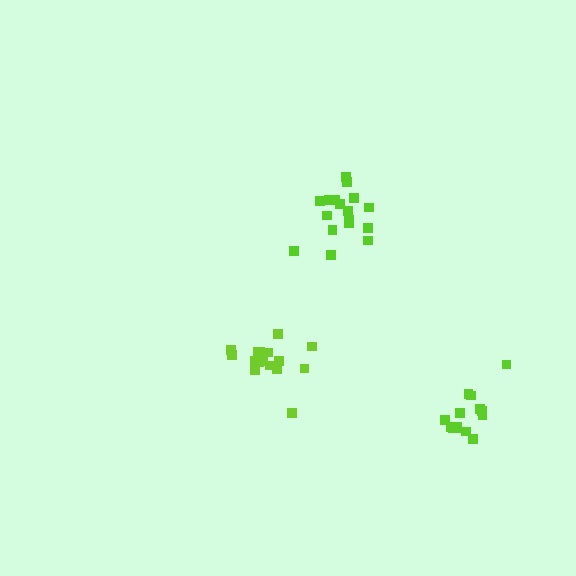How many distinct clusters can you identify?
There are 3 distinct clusters.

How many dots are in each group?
Group 1: 16 dots, Group 2: 17 dots, Group 3: 14 dots (47 total).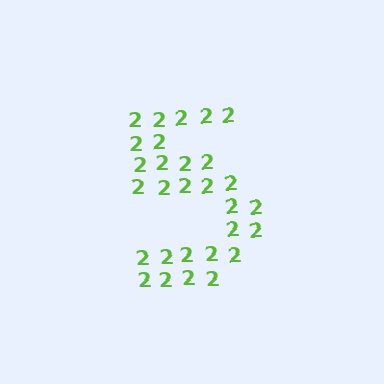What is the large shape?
The large shape is the digit 5.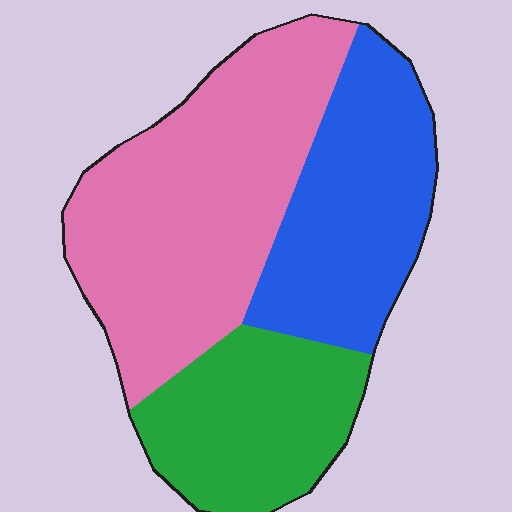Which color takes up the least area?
Green, at roughly 25%.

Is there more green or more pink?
Pink.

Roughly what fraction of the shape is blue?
Blue covers about 30% of the shape.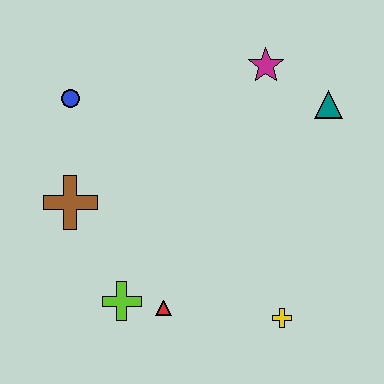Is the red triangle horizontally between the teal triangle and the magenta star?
No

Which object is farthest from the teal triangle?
The lime cross is farthest from the teal triangle.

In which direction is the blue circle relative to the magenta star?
The blue circle is to the left of the magenta star.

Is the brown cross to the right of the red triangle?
No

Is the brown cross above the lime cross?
Yes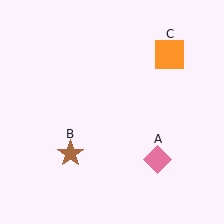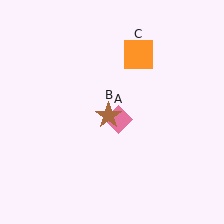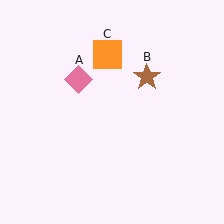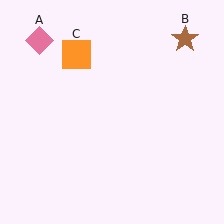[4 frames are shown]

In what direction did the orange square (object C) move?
The orange square (object C) moved left.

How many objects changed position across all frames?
3 objects changed position: pink diamond (object A), brown star (object B), orange square (object C).